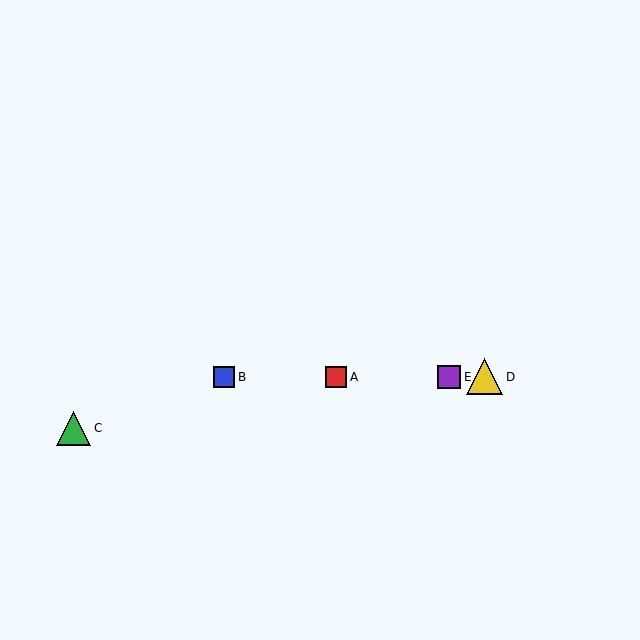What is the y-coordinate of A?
Object A is at y≈377.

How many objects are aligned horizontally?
4 objects (A, B, D, E) are aligned horizontally.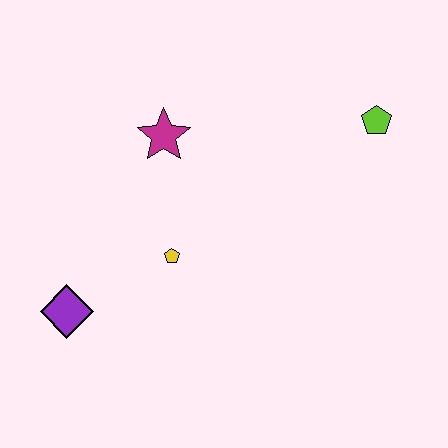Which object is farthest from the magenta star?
The lime pentagon is farthest from the magenta star.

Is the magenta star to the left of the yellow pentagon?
Yes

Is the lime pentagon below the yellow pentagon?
No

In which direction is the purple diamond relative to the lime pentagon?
The purple diamond is to the left of the lime pentagon.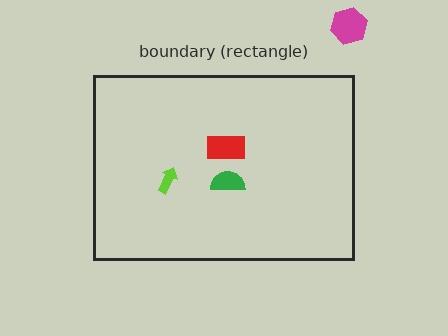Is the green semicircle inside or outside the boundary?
Inside.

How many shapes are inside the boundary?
3 inside, 1 outside.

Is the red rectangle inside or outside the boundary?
Inside.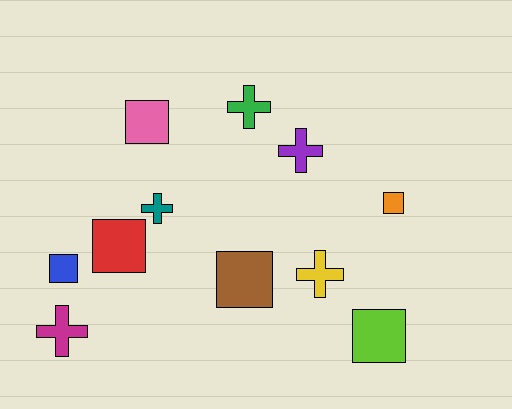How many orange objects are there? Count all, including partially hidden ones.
There is 1 orange object.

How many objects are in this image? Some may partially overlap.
There are 11 objects.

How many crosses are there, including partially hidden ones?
There are 5 crosses.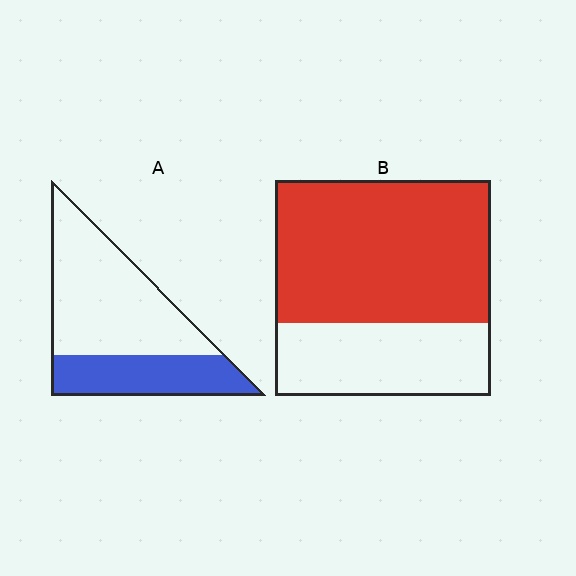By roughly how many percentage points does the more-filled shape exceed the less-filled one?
By roughly 30 percentage points (B over A).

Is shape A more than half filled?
No.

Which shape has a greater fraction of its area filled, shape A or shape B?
Shape B.